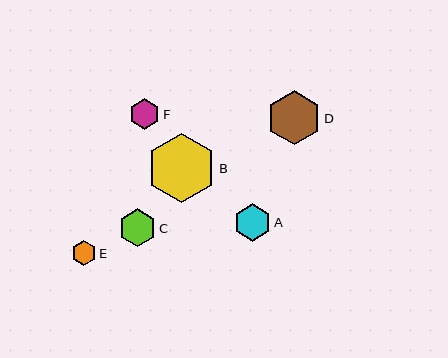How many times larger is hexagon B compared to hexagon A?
Hexagon B is approximately 1.8 times the size of hexagon A.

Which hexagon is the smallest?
Hexagon E is the smallest with a size of approximately 24 pixels.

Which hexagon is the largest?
Hexagon B is the largest with a size of approximately 69 pixels.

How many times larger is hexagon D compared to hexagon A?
Hexagon D is approximately 1.4 times the size of hexagon A.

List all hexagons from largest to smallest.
From largest to smallest: B, D, A, C, F, E.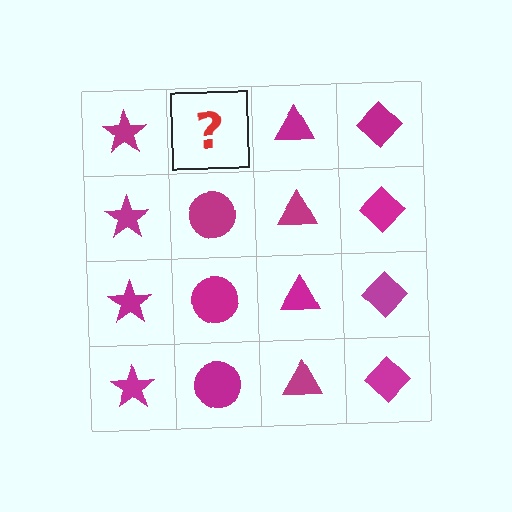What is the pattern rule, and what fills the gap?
The rule is that each column has a consistent shape. The gap should be filled with a magenta circle.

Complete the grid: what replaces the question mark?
The question mark should be replaced with a magenta circle.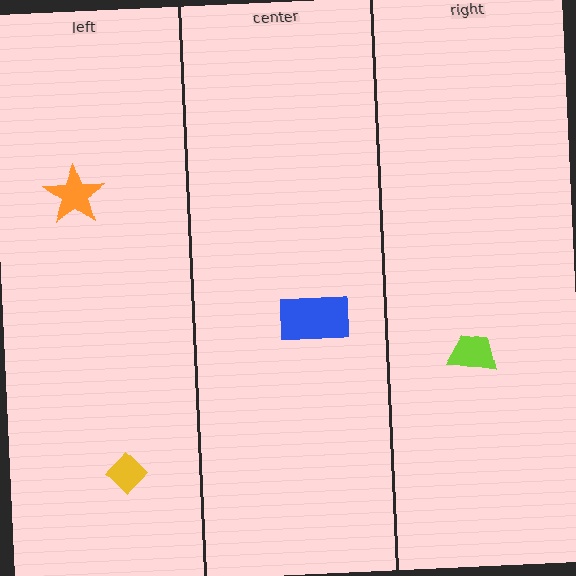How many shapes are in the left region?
2.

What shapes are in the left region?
The yellow diamond, the orange star.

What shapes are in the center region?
The blue rectangle.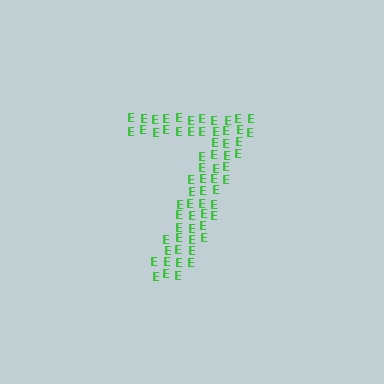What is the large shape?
The large shape is the digit 7.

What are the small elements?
The small elements are letter E's.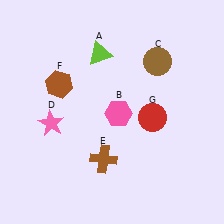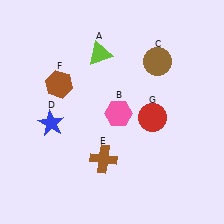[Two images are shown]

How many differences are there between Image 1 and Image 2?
There is 1 difference between the two images.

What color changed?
The star (D) changed from pink in Image 1 to blue in Image 2.